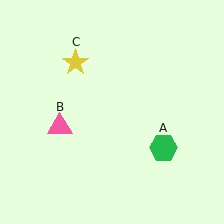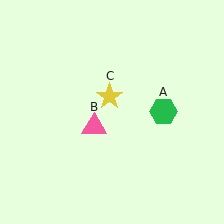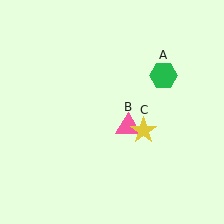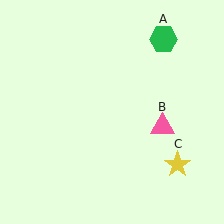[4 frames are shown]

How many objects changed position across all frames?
3 objects changed position: green hexagon (object A), pink triangle (object B), yellow star (object C).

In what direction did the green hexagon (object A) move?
The green hexagon (object A) moved up.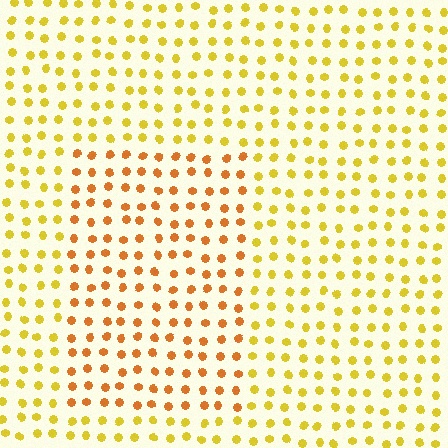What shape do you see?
I see a rectangle.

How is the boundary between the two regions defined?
The boundary is defined purely by a slight shift in hue (about 29 degrees). Spacing, size, and orientation are identical on both sides.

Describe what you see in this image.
The image is filled with small yellow elements in a uniform arrangement. A rectangle-shaped region is visible where the elements are tinted to a slightly different hue, forming a subtle color boundary.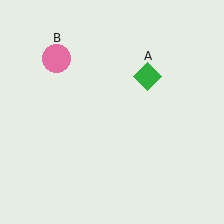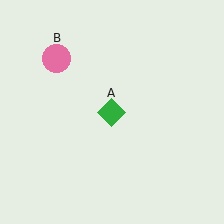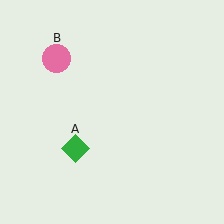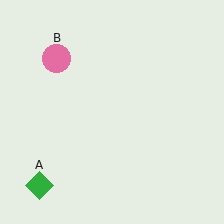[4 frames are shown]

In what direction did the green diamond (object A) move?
The green diamond (object A) moved down and to the left.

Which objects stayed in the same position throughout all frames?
Pink circle (object B) remained stationary.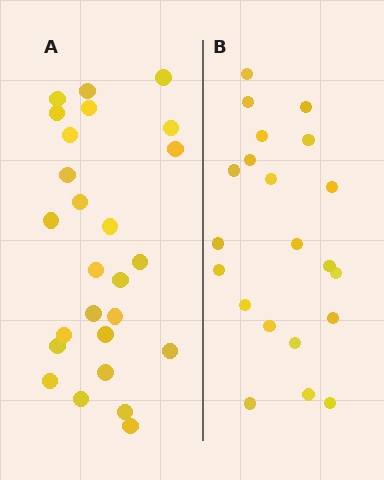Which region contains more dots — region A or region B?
Region A (the left region) has more dots.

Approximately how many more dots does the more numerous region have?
Region A has about 5 more dots than region B.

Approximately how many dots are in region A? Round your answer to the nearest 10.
About 30 dots. (The exact count is 26, which rounds to 30.)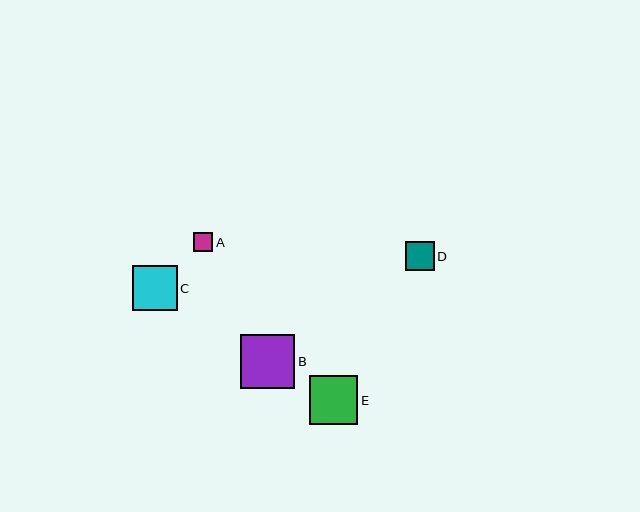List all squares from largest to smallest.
From largest to smallest: B, E, C, D, A.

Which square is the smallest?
Square A is the smallest with a size of approximately 19 pixels.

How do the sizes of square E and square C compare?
Square E and square C are approximately the same size.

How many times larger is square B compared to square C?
Square B is approximately 1.2 times the size of square C.